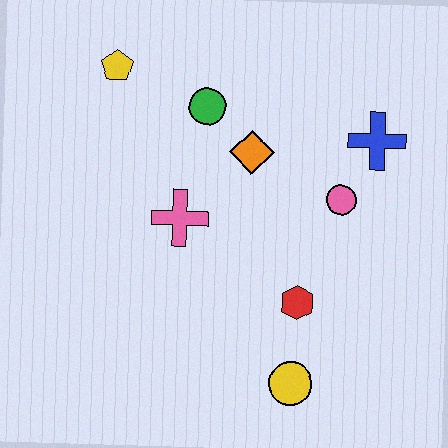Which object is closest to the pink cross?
The orange diamond is closest to the pink cross.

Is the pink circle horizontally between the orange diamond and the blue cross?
Yes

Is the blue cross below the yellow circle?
No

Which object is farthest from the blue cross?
The yellow pentagon is farthest from the blue cross.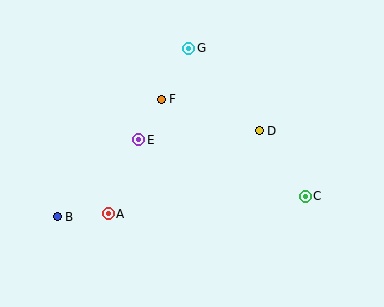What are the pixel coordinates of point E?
Point E is at (139, 140).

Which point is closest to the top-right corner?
Point D is closest to the top-right corner.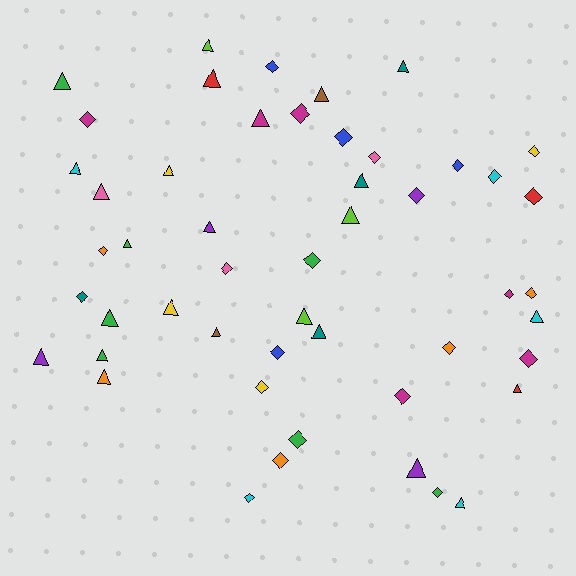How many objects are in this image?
There are 50 objects.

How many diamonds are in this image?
There are 25 diamonds.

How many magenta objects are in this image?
There are 6 magenta objects.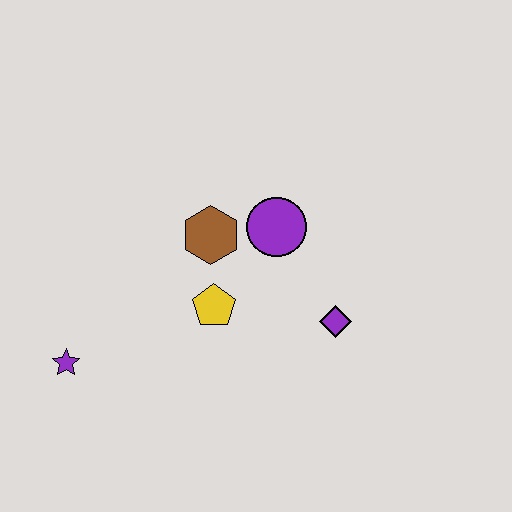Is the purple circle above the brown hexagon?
Yes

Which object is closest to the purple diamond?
The purple circle is closest to the purple diamond.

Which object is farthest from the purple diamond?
The purple star is farthest from the purple diamond.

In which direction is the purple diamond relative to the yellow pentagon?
The purple diamond is to the right of the yellow pentagon.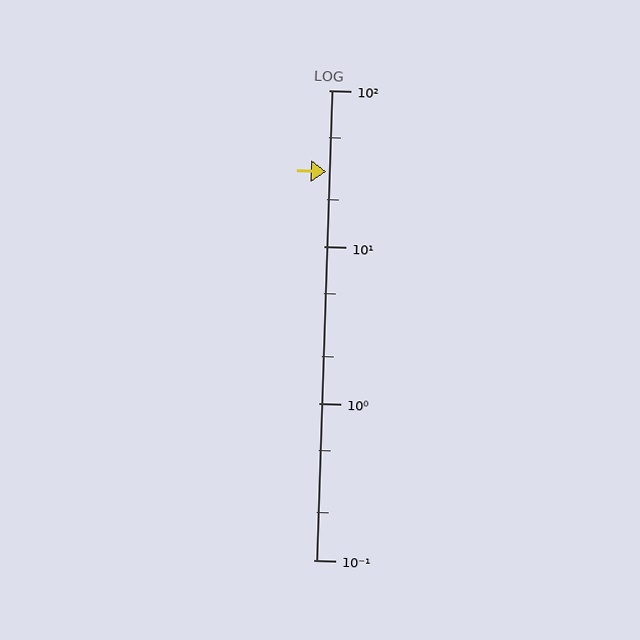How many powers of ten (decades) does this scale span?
The scale spans 3 decades, from 0.1 to 100.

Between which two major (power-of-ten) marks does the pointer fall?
The pointer is between 10 and 100.